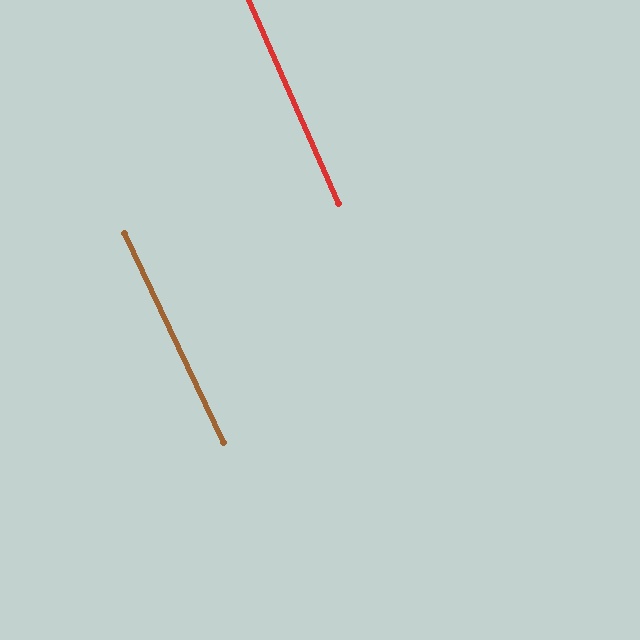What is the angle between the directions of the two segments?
Approximately 2 degrees.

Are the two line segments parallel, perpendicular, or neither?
Parallel — their directions differ by only 1.9°.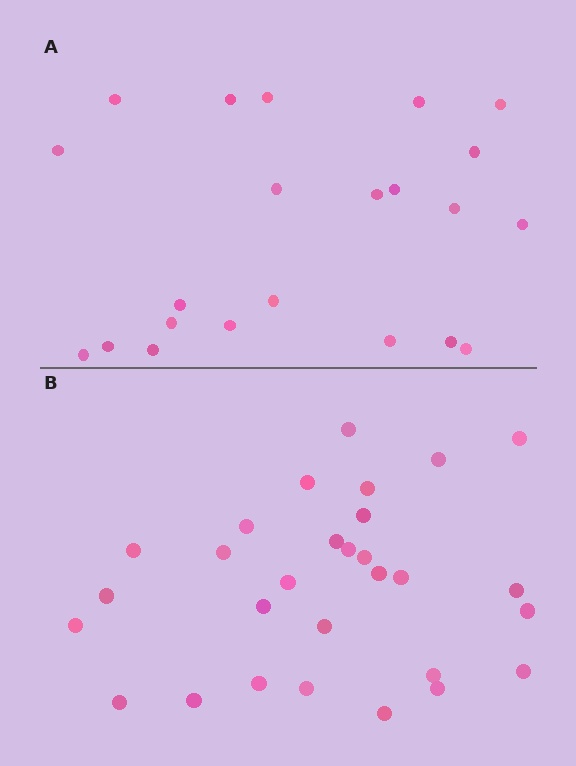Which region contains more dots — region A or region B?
Region B (the bottom region) has more dots.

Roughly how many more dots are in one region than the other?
Region B has roughly 8 or so more dots than region A.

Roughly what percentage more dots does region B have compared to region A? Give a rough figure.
About 30% more.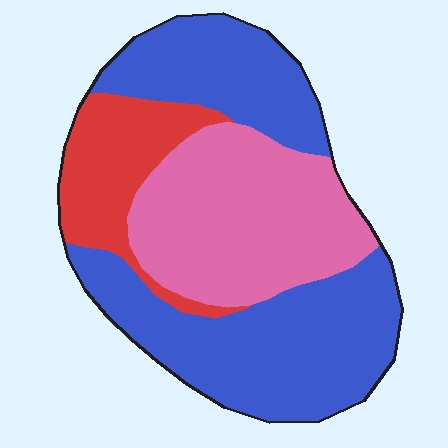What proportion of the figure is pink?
Pink takes up between a sixth and a third of the figure.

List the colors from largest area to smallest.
From largest to smallest: blue, pink, red.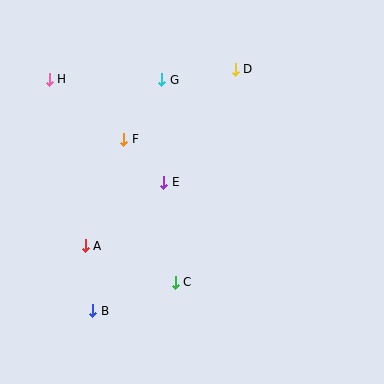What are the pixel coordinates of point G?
Point G is at (162, 80).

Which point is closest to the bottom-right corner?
Point C is closest to the bottom-right corner.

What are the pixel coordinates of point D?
Point D is at (235, 69).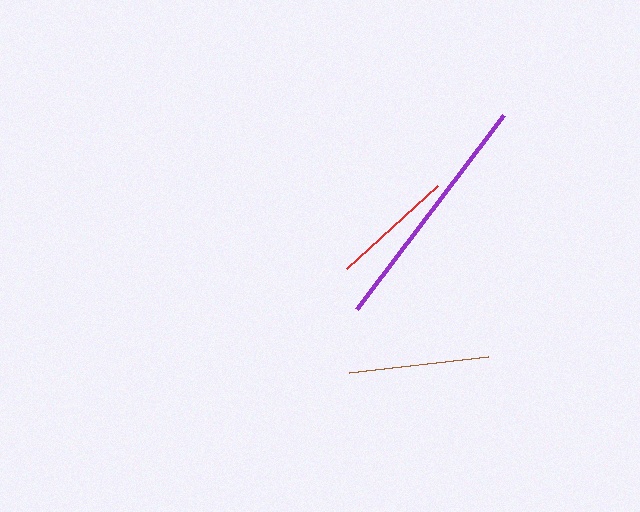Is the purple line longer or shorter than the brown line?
The purple line is longer than the brown line.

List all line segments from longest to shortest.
From longest to shortest: purple, brown, red.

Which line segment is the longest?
The purple line is the longest at approximately 244 pixels.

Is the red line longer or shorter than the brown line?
The brown line is longer than the red line.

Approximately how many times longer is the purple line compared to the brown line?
The purple line is approximately 1.7 times the length of the brown line.